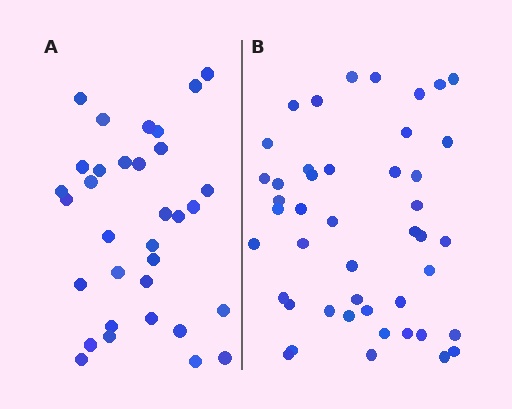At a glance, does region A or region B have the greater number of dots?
Region B (the right region) has more dots.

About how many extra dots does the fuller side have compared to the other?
Region B has roughly 12 or so more dots than region A.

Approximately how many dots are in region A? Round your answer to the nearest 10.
About 30 dots. (The exact count is 33, which rounds to 30.)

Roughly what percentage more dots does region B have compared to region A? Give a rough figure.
About 35% more.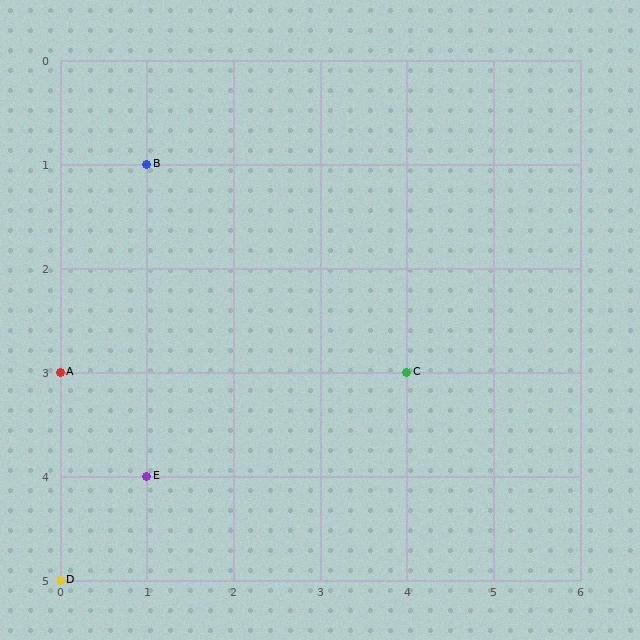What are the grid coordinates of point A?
Point A is at grid coordinates (0, 3).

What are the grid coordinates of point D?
Point D is at grid coordinates (0, 5).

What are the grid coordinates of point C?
Point C is at grid coordinates (4, 3).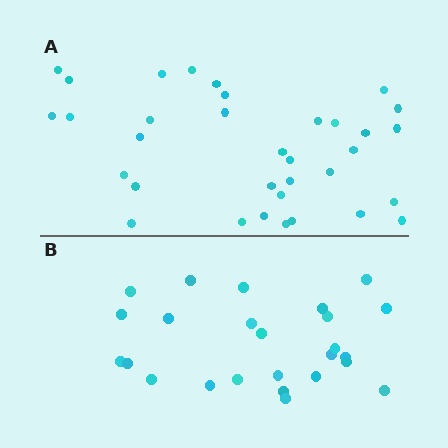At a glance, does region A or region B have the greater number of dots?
Region A (the top region) has more dots.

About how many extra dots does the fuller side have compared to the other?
Region A has roughly 8 or so more dots than region B.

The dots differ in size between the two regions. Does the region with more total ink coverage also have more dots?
No. Region B has more total ink coverage because its dots are larger, but region A actually contains more individual dots. Total area can be misleading — the number of items is what matters here.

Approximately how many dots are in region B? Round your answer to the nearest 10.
About 20 dots. (The exact count is 25, which rounds to 20.)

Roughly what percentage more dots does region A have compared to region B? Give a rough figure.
About 35% more.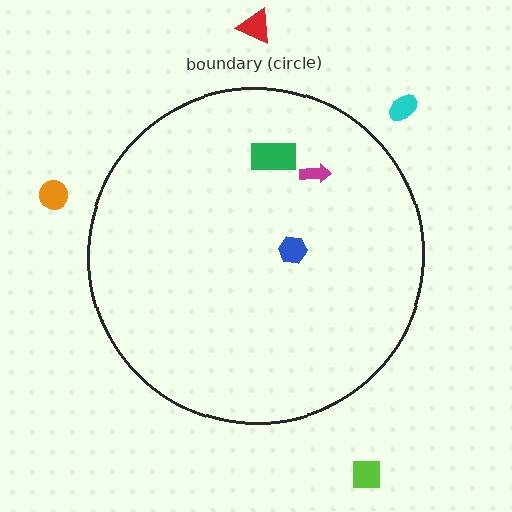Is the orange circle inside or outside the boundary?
Outside.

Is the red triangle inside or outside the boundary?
Outside.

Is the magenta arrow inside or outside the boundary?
Inside.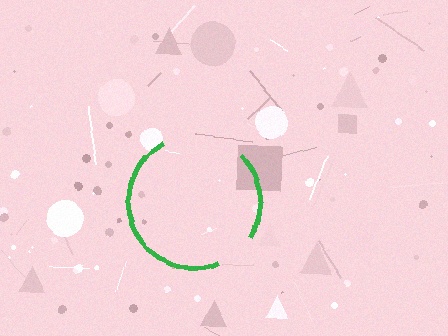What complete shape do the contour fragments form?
The contour fragments form a circle.